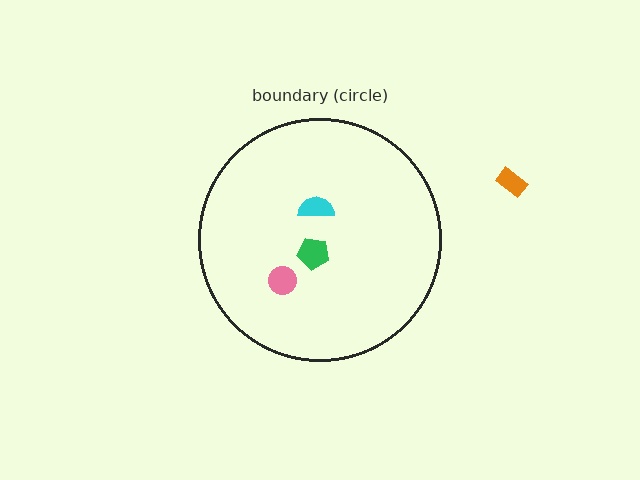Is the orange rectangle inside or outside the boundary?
Outside.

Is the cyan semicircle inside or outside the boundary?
Inside.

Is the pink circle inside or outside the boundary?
Inside.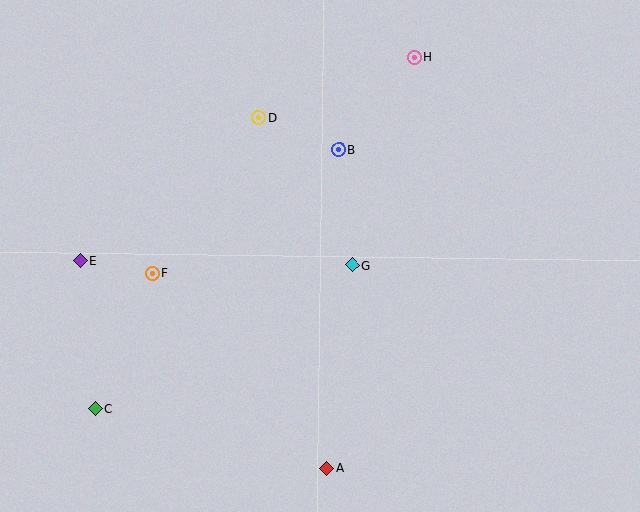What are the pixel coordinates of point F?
Point F is at (152, 273).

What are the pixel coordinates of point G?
Point G is at (352, 265).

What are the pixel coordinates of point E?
Point E is at (80, 261).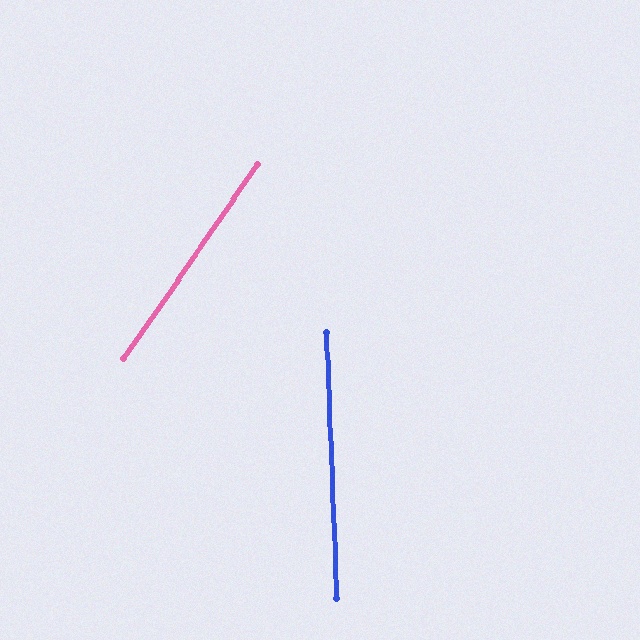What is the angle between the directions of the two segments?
Approximately 37 degrees.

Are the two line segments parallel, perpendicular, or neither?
Neither parallel nor perpendicular — they differ by about 37°.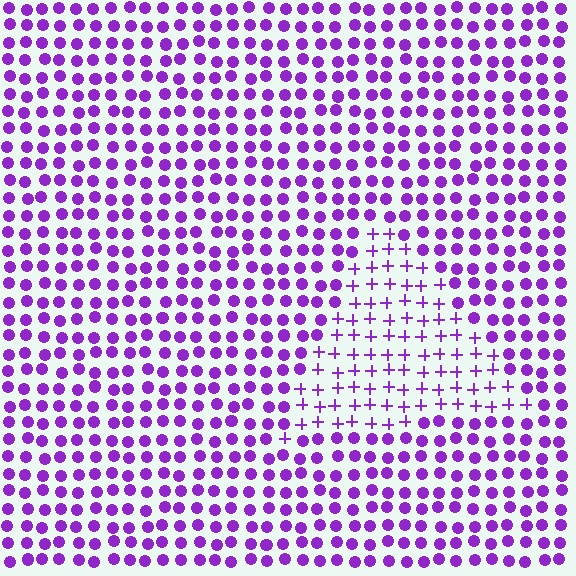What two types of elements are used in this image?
The image uses plus signs inside the triangle region and circles outside it.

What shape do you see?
I see a triangle.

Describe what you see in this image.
The image is filled with small purple elements arranged in a uniform grid. A triangle-shaped region contains plus signs, while the surrounding area contains circles. The boundary is defined purely by the change in element shape.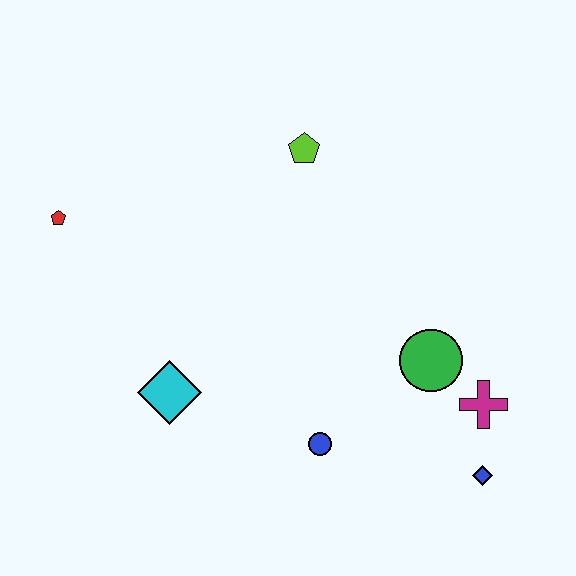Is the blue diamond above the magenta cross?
No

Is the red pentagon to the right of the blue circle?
No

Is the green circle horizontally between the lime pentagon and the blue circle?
No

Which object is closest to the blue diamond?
The magenta cross is closest to the blue diamond.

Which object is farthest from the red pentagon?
The blue diamond is farthest from the red pentagon.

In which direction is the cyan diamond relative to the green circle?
The cyan diamond is to the left of the green circle.